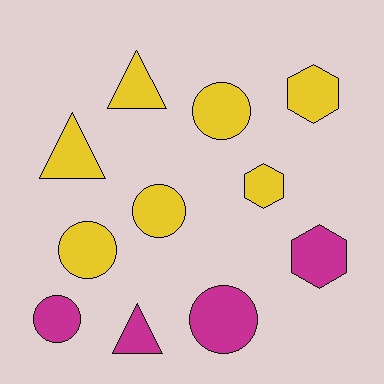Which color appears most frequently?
Yellow, with 7 objects.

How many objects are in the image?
There are 11 objects.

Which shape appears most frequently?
Circle, with 5 objects.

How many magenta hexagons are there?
There is 1 magenta hexagon.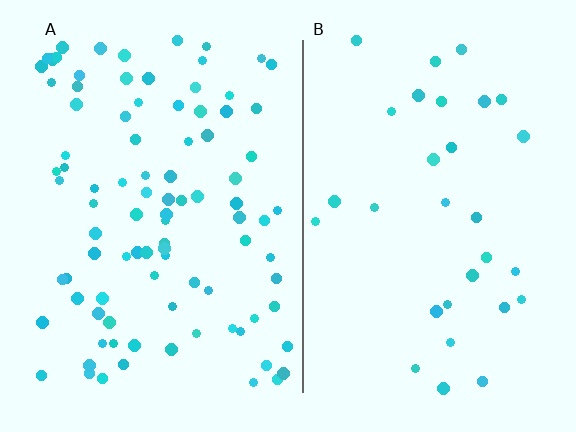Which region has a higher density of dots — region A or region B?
A (the left).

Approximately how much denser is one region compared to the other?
Approximately 3.0× — region A over region B.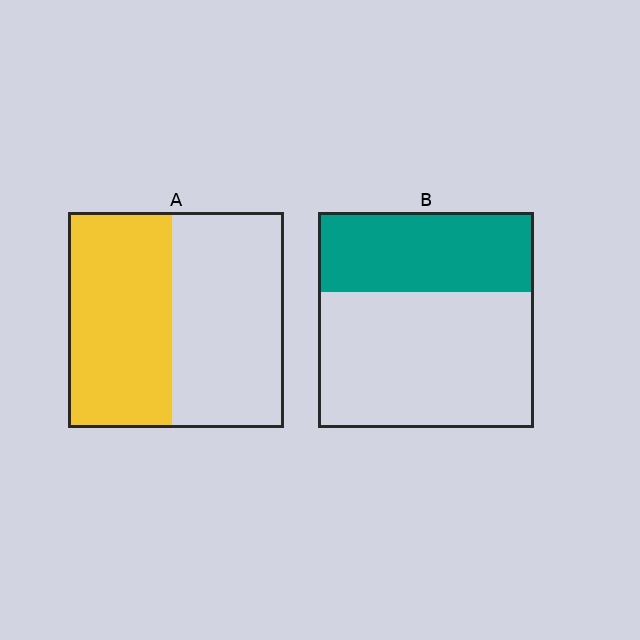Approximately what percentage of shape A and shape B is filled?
A is approximately 50% and B is approximately 35%.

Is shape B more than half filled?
No.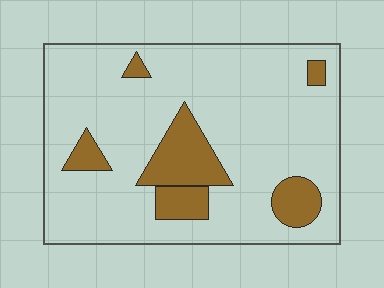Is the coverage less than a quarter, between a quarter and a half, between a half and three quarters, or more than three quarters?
Less than a quarter.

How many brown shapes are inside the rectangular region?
6.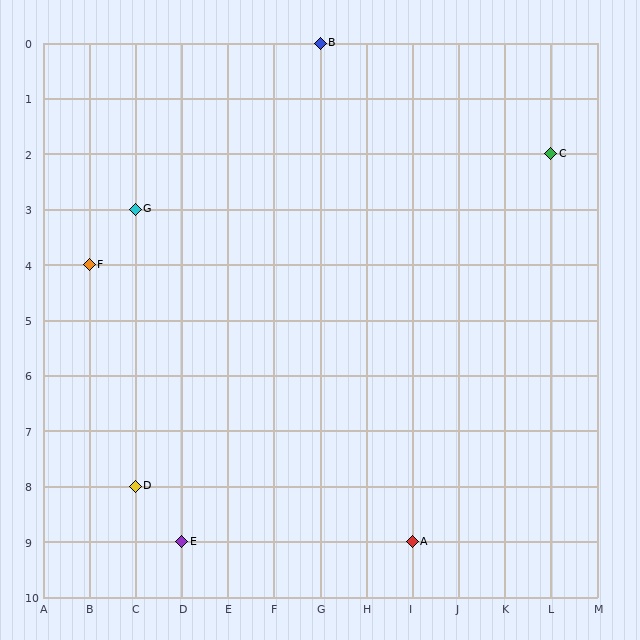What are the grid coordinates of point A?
Point A is at grid coordinates (I, 9).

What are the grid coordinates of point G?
Point G is at grid coordinates (C, 3).